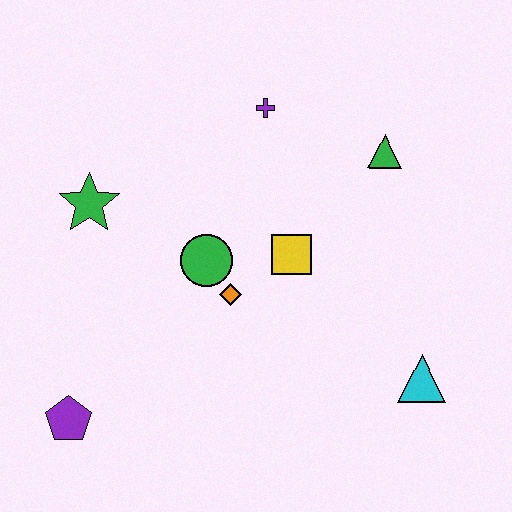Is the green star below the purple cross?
Yes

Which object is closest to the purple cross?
The green triangle is closest to the purple cross.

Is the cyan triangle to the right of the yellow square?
Yes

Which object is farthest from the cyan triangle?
The green star is farthest from the cyan triangle.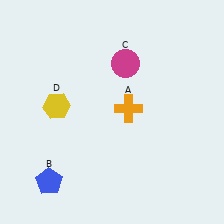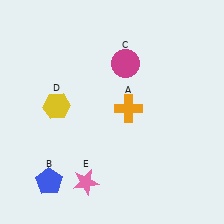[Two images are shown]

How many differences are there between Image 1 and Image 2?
There is 1 difference between the two images.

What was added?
A pink star (E) was added in Image 2.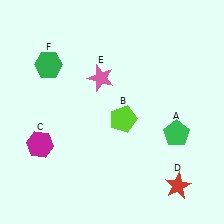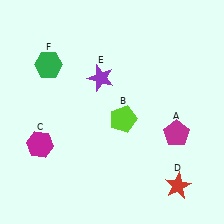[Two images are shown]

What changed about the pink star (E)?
In Image 1, E is pink. In Image 2, it changed to purple.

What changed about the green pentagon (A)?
In Image 1, A is green. In Image 2, it changed to magenta.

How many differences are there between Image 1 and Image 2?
There are 2 differences between the two images.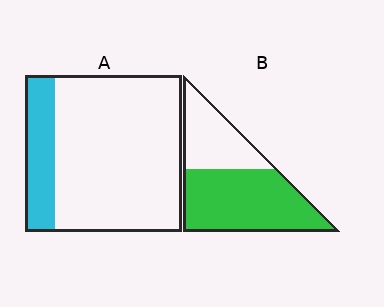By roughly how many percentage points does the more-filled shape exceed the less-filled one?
By roughly 45 percentage points (B over A).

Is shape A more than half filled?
No.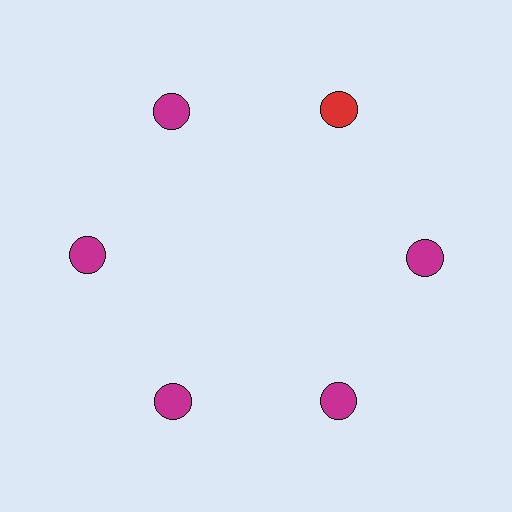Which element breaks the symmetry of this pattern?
The red circle at roughly the 1 o'clock position breaks the symmetry. All other shapes are magenta circles.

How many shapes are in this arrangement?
There are 6 shapes arranged in a ring pattern.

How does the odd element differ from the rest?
It has a different color: red instead of magenta.